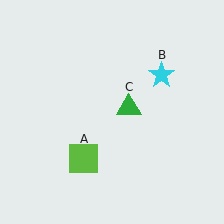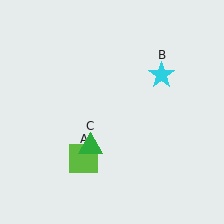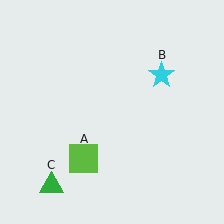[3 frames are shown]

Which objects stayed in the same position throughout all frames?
Lime square (object A) and cyan star (object B) remained stationary.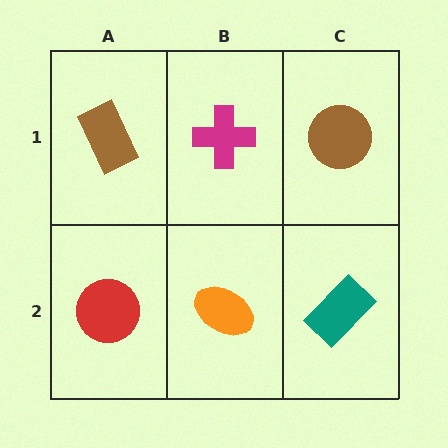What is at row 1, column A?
A brown rectangle.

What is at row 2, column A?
A red circle.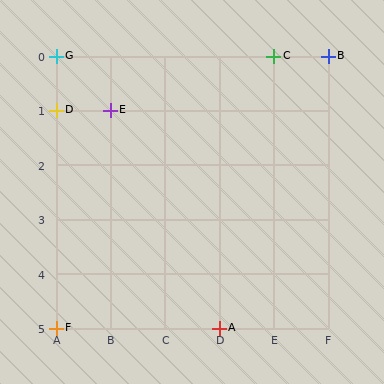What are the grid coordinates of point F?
Point F is at grid coordinates (A, 5).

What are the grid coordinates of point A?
Point A is at grid coordinates (D, 5).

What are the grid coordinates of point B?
Point B is at grid coordinates (F, 0).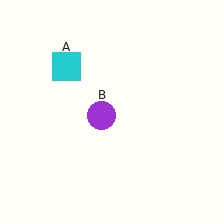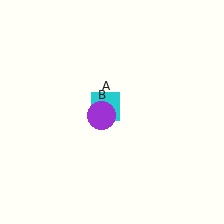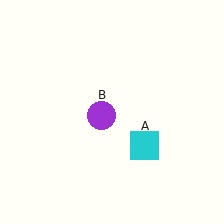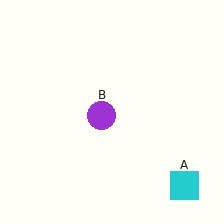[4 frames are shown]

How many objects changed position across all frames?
1 object changed position: cyan square (object A).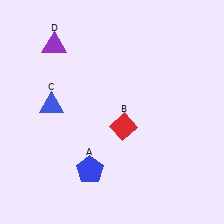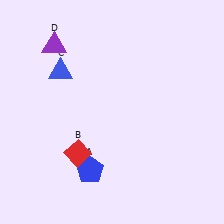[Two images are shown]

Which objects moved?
The objects that moved are: the red diamond (B), the blue triangle (C).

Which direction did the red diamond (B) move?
The red diamond (B) moved left.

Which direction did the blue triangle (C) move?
The blue triangle (C) moved up.